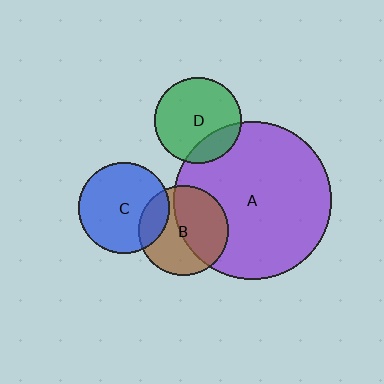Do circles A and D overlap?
Yes.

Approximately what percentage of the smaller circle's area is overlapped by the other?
Approximately 20%.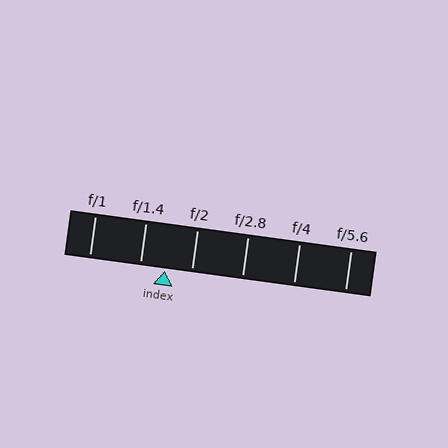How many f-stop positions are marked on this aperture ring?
There are 6 f-stop positions marked.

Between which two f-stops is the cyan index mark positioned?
The index mark is between f/1.4 and f/2.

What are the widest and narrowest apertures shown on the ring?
The widest aperture shown is f/1 and the narrowest is f/5.6.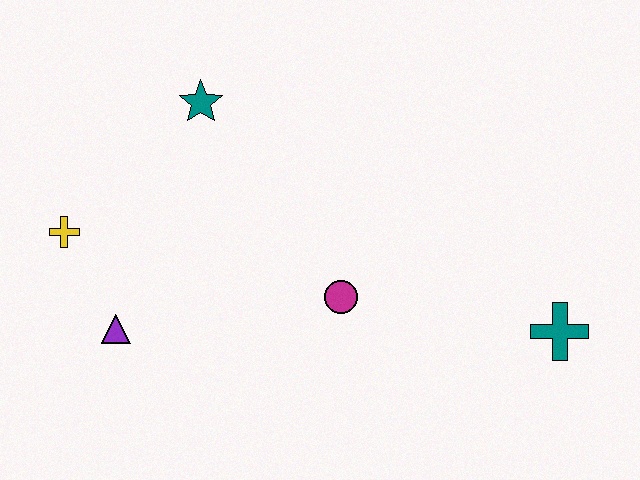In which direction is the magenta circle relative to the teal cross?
The magenta circle is to the left of the teal cross.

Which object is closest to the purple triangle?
The yellow cross is closest to the purple triangle.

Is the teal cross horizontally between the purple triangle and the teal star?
No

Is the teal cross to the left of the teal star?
No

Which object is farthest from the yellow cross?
The teal cross is farthest from the yellow cross.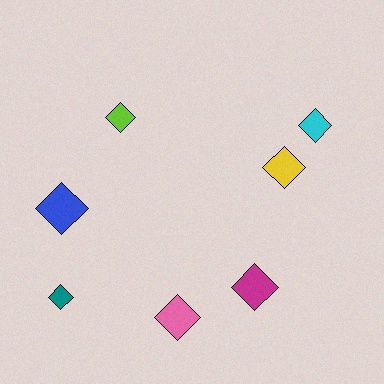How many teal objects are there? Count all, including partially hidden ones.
There is 1 teal object.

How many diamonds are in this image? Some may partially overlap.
There are 7 diamonds.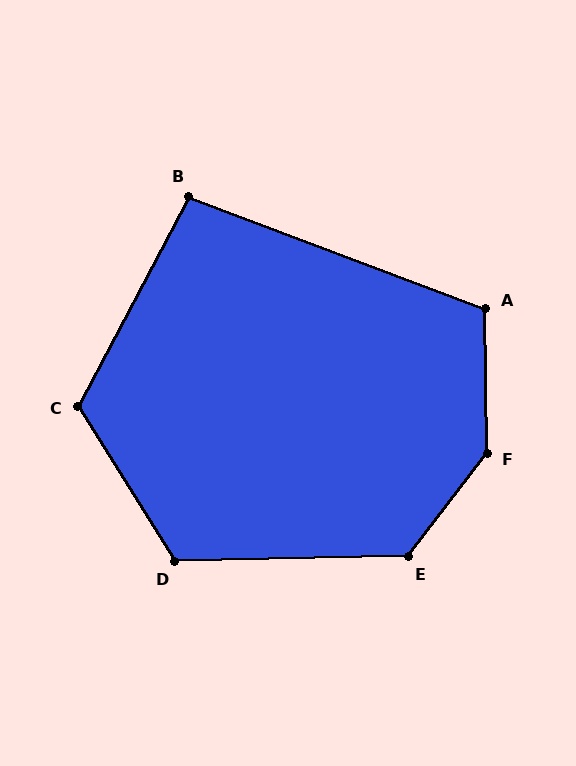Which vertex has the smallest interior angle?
B, at approximately 97 degrees.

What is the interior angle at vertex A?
Approximately 111 degrees (obtuse).